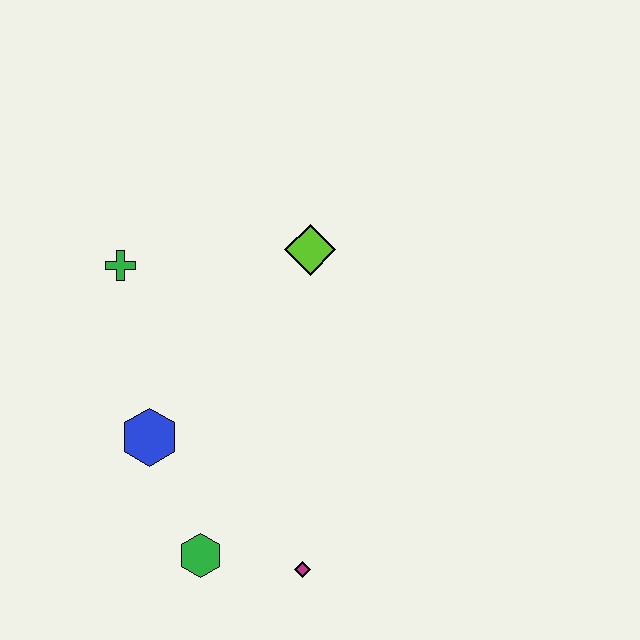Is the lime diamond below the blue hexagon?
No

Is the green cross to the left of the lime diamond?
Yes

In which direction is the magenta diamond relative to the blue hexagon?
The magenta diamond is to the right of the blue hexagon.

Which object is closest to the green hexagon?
The magenta diamond is closest to the green hexagon.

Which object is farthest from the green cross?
The magenta diamond is farthest from the green cross.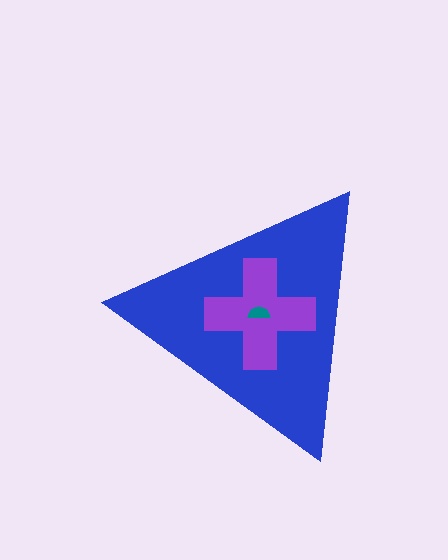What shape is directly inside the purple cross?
The teal semicircle.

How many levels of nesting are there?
3.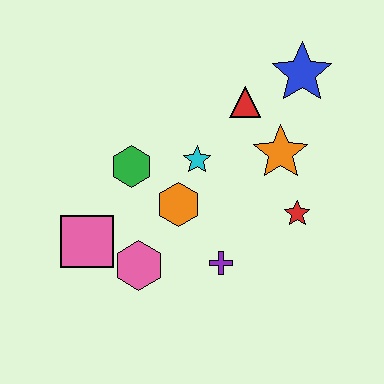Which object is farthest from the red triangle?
The pink square is farthest from the red triangle.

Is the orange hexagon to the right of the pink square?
Yes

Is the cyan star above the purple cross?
Yes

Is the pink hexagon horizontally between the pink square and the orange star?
Yes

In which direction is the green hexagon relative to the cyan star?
The green hexagon is to the left of the cyan star.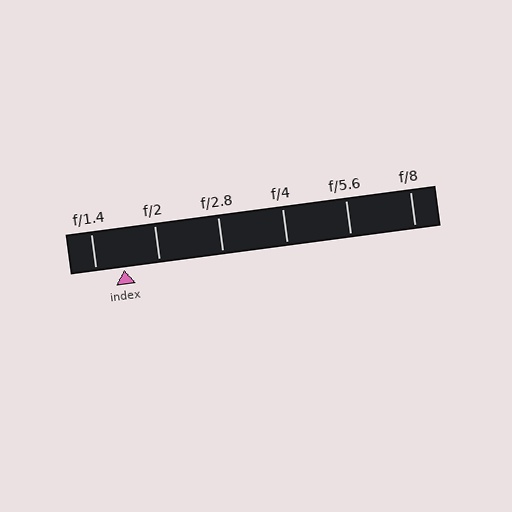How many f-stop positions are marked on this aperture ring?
There are 6 f-stop positions marked.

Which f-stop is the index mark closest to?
The index mark is closest to f/1.4.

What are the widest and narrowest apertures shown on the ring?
The widest aperture shown is f/1.4 and the narrowest is f/8.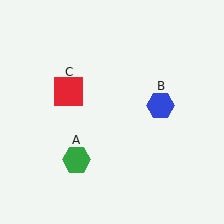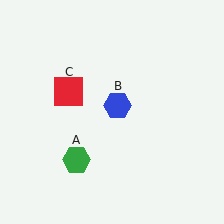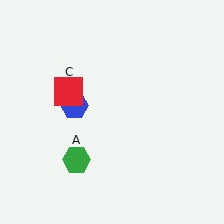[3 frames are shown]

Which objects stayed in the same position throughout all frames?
Green hexagon (object A) and red square (object C) remained stationary.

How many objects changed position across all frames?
1 object changed position: blue hexagon (object B).